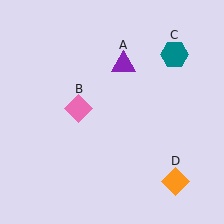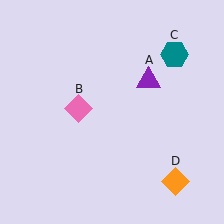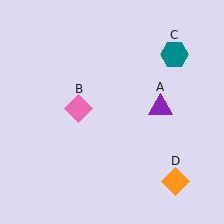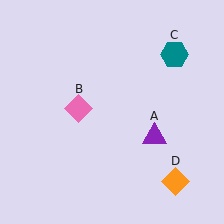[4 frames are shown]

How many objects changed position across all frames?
1 object changed position: purple triangle (object A).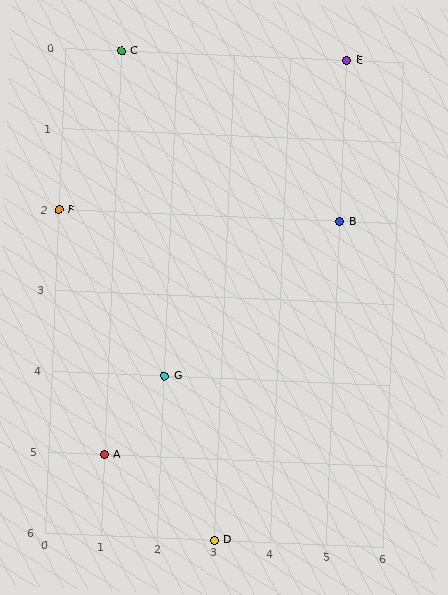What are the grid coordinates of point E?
Point E is at grid coordinates (5, 0).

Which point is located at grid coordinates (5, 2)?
Point B is at (5, 2).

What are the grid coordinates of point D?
Point D is at grid coordinates (3, 6).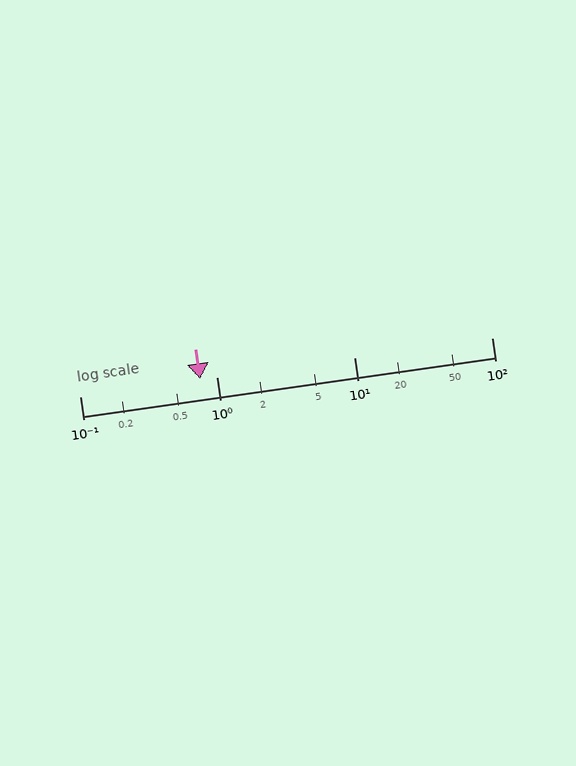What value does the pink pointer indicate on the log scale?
The pointer indicates approximately 0.75.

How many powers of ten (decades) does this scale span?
The scale spans 3 decades, from 0.1 to 100.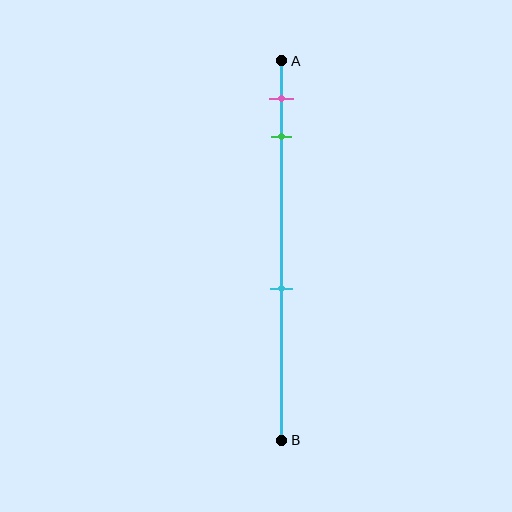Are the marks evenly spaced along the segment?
No, the marks are not evenly spaced.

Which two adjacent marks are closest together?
The pink and green marks are the closest adjacent pair.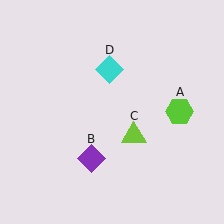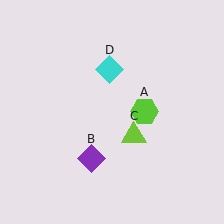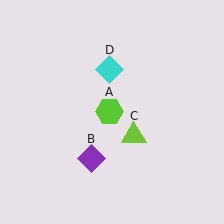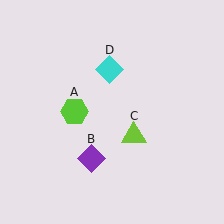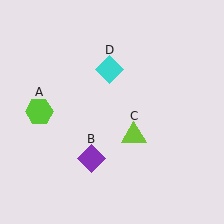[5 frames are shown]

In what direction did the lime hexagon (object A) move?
The lime hexagon (object A) moved left.